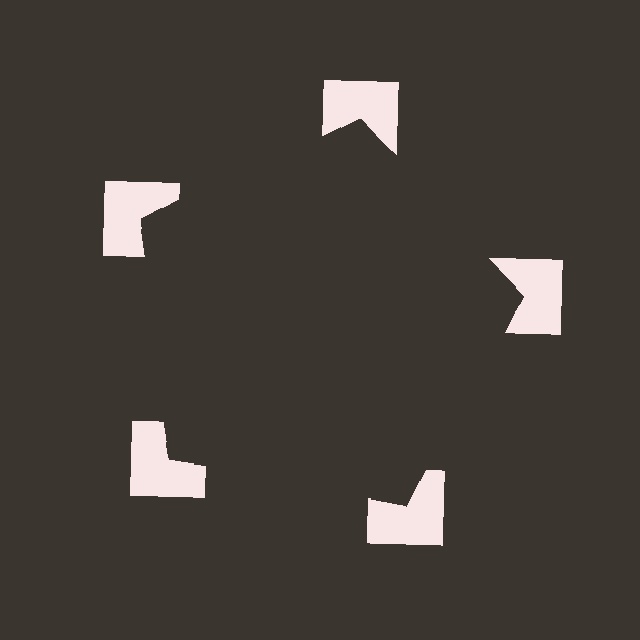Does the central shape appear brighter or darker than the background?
It typically appears slightly darker than the background, even though no actual brightness change is drawn.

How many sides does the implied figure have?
5 sides.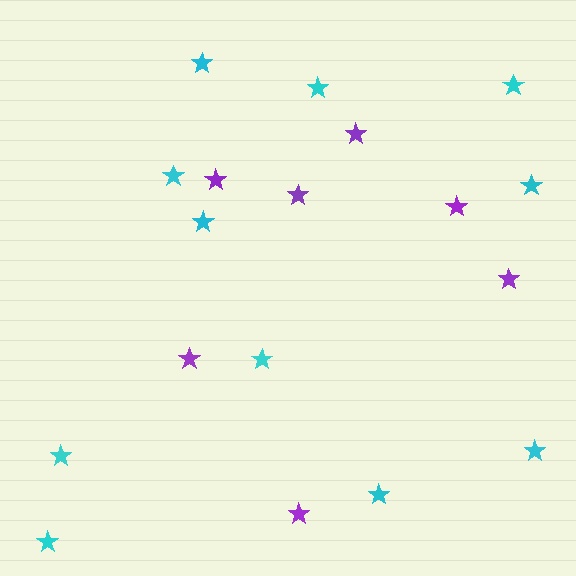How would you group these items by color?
There are 2 groups: one group of purple stars (7) and one group of cyan stars (11).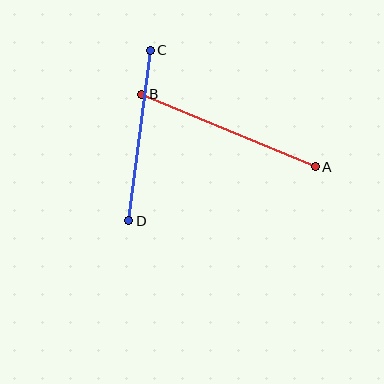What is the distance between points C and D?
The distance is approximately 172 pixels.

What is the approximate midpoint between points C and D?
The midpoint is at approximately (140, 136) pixels.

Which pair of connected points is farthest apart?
Points A and B are farthest apart.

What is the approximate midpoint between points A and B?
The midpoint is at approximately (229, 131) pixels.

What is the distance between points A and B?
The distance is approximately 188 pixels.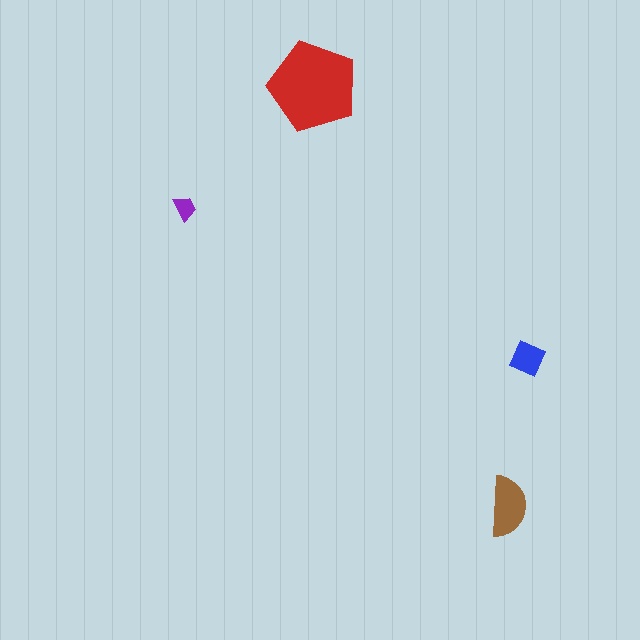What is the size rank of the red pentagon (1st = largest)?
1st.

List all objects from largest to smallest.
The red pentagon, the brown semicircle, the blue square, the purple trapezoid.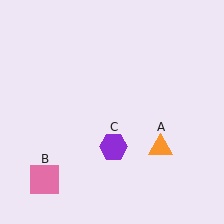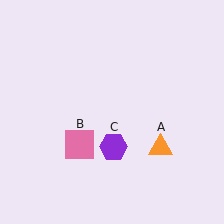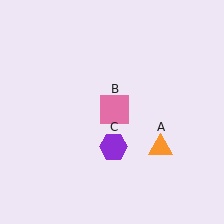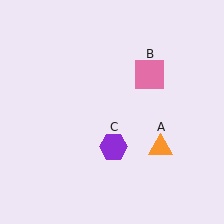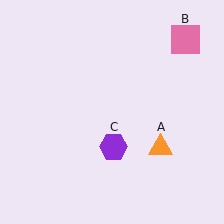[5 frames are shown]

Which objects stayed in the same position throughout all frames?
Orange triangle (object A) and purple hexagon (object C) remained stationary.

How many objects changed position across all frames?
1 object changed position: pink square (object B).